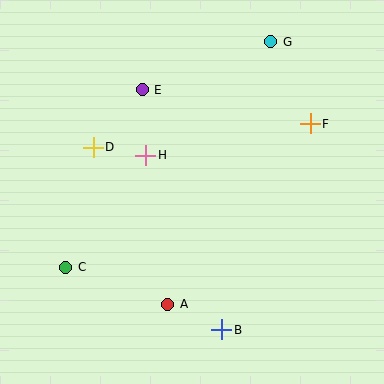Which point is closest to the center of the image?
Point H at (146, 155) is closest to the center.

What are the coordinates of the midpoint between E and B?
The midpoint between E and B is at (182, 210).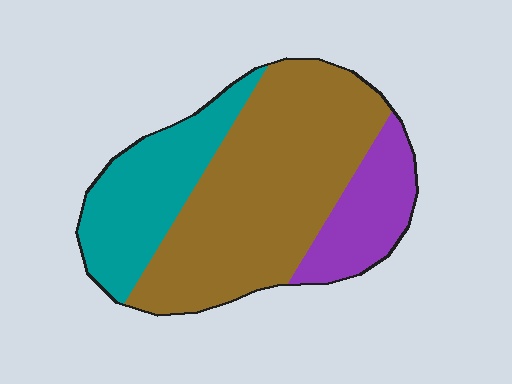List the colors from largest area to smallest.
From largest to smallest: brown, teal, purple.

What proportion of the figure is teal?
Teal covers 26% of the figure.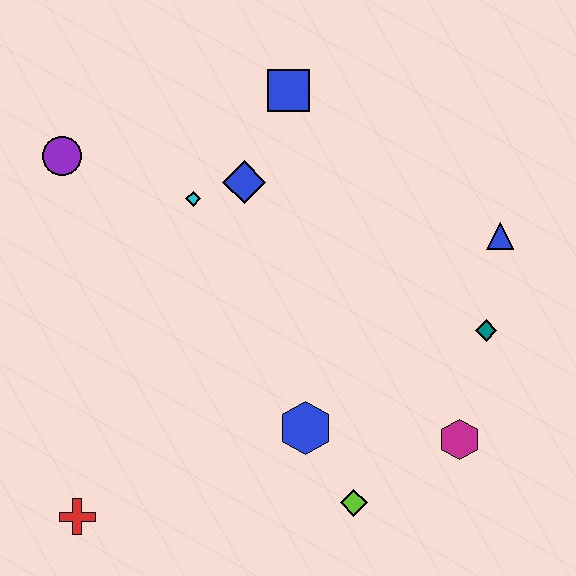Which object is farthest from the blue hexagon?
The purple circle is farthest from the blue hexagon.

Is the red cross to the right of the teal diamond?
No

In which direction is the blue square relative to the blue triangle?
The blue square is to the left of the blue triangle.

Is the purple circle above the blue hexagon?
Yes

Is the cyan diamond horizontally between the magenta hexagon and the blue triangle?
No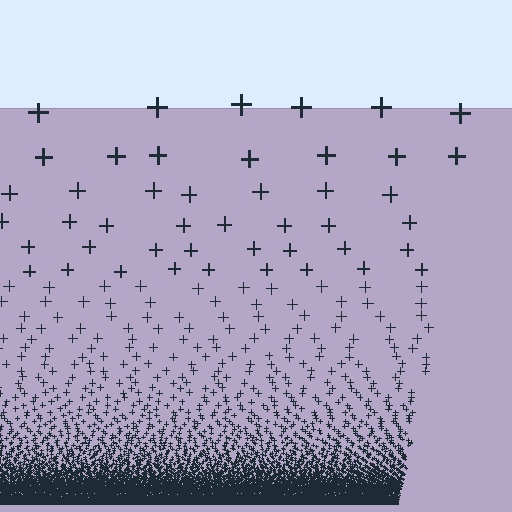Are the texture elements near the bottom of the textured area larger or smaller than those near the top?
Smaller. The gradient is inverted — elements near the bottom are smaller and denser.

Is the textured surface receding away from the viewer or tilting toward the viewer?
The surface appears to tilt toward the viewer. Texture elements get larger and sparser toward the top.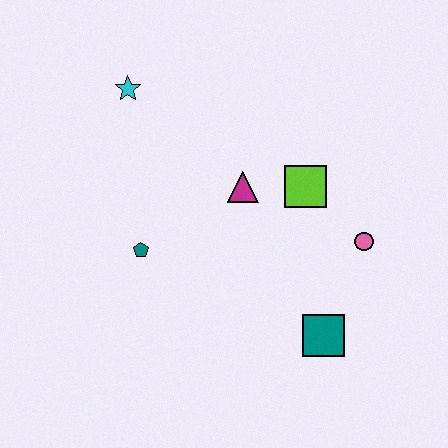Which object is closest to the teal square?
The pink circle is closest to the teal square.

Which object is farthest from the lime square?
The cyan star is farthest from the lime square.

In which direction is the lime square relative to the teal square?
The lime square is above the teal square.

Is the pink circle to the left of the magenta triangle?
No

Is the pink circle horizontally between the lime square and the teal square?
No